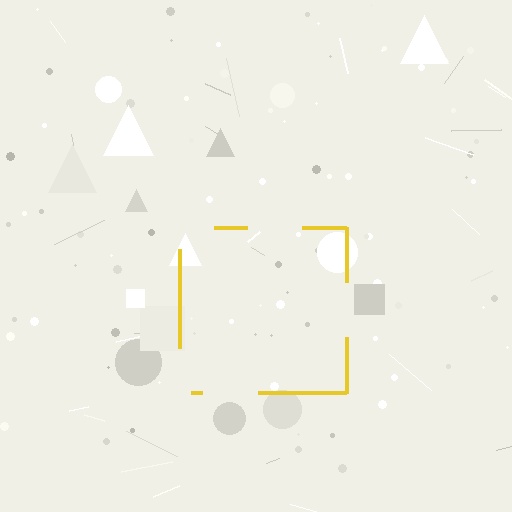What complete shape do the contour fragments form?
The contour fragments form a square.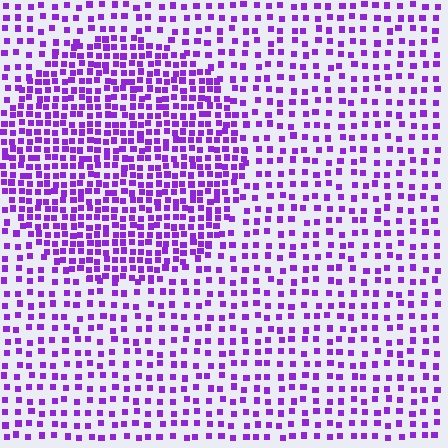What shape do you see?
I see a circle.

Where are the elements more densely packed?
The elements are more densely packed inside the circle boundary.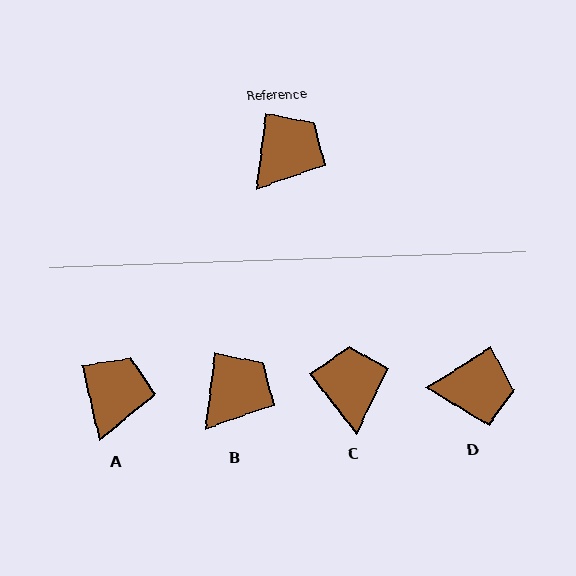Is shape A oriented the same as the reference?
No, it is off by about 21 degrees.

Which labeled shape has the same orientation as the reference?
B.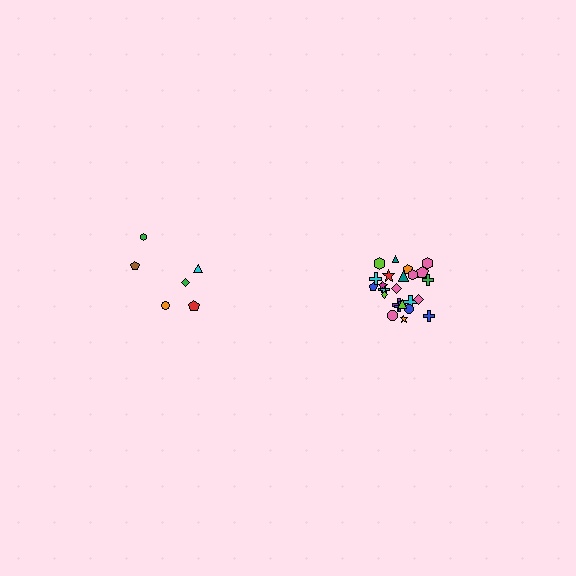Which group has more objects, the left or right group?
The right group.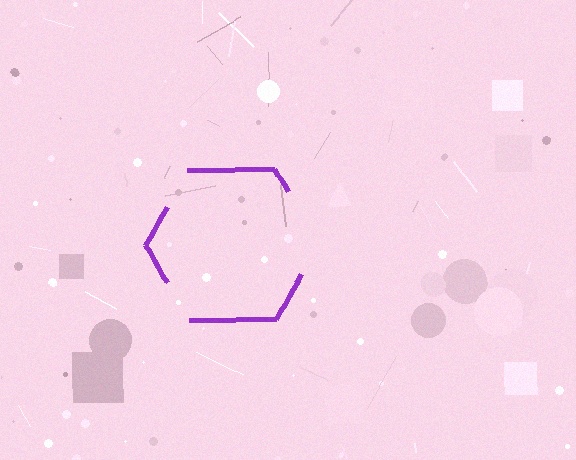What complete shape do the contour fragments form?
The contour fragments form a hexagon.